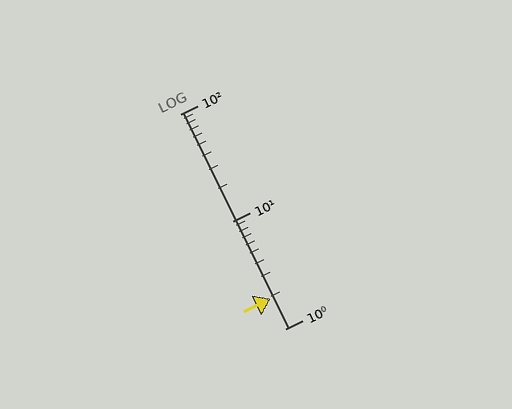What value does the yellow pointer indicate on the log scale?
The pointer indicates approximately 1.9.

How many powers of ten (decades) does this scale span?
The scale spans 2 decades, from 1 to 100.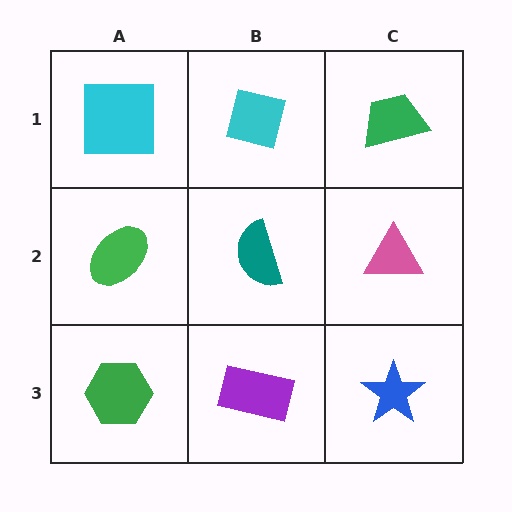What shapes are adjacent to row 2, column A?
A cyan square (row 1, column A), a green hexagon (row 3, column A), a teal semicircle (row 2, column B).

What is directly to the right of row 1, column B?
A green trapezoid.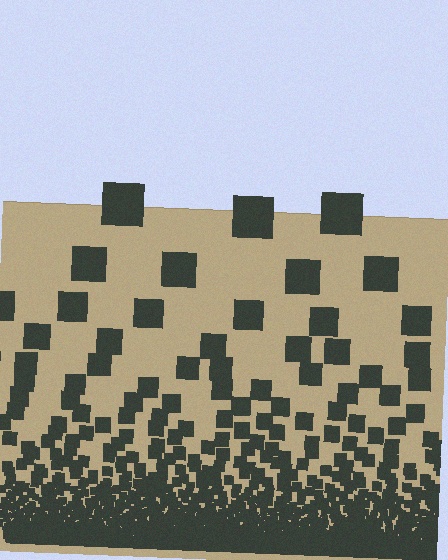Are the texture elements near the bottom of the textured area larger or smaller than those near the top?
Smaller. The gradient is inverted — elements near the bottom are smaller and denser.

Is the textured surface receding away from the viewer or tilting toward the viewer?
The surface appears to tilt toward the viewer. Texture elements get larger and sparser toward the top.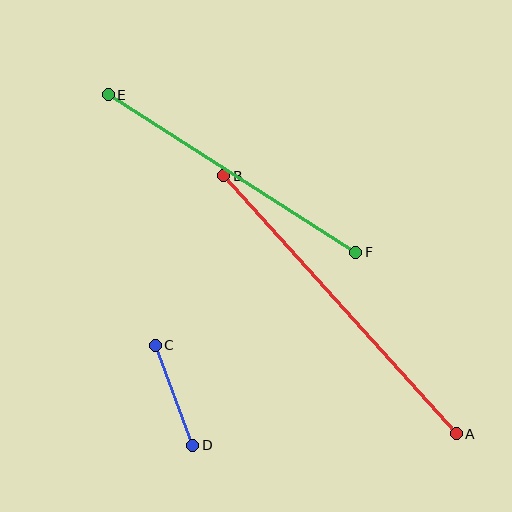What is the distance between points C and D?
The distance is approximately 107 pixels.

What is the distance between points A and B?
The distance is approximately 347 pixels.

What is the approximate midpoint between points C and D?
The midpoint is at approximately (174, 395) pixels.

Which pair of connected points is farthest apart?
Points A and B are farthest apart.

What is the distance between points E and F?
The distance is approximately 293 pixels.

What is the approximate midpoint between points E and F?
The midpoint is at approximately (232, 174) pixels.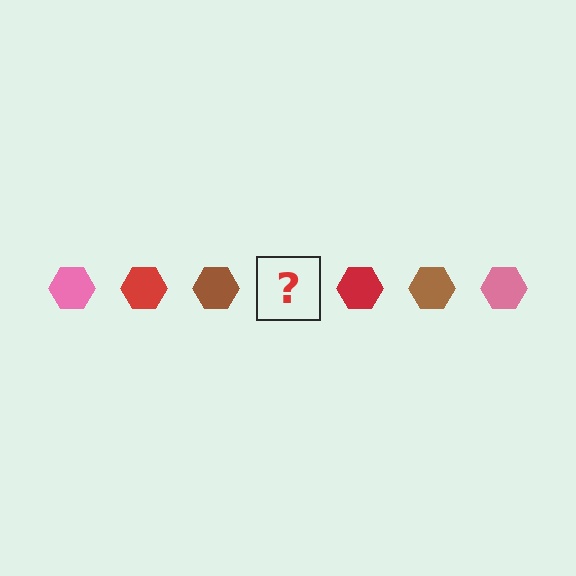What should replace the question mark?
The question mark should be replaced with a pink hexagon.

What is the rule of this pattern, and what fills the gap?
The rule is that the pattern cycles through pink, red, brown hexagons. The gap should be filled with a pink hexagon.